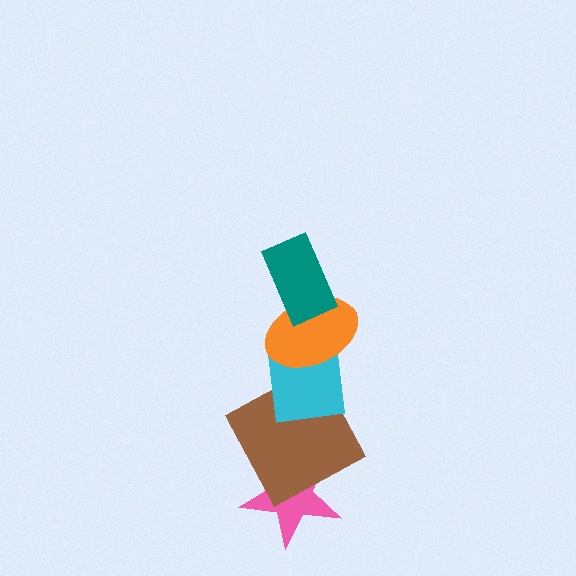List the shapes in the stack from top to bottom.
From top to bottom: the teal rectangle, the orange ellipse, the cyan square, the brown square, the pink star.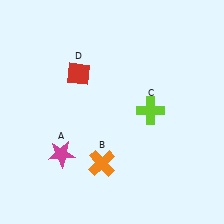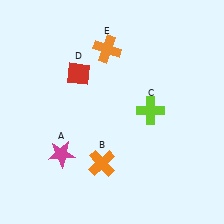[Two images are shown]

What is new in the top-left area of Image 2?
An orange cross (E) was added in the top-left area of Image 2.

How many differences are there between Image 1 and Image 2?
There is 1 difference between the two images.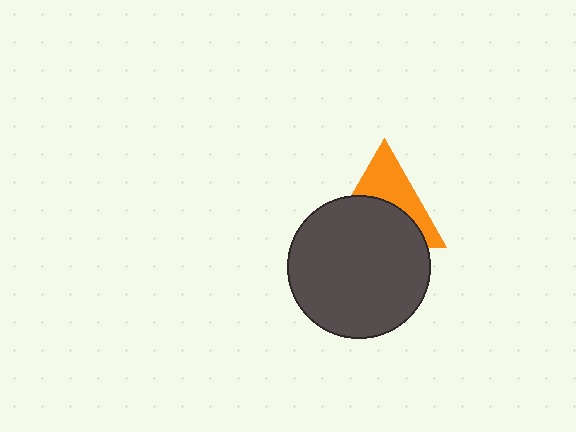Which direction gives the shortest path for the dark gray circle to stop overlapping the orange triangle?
Moving down gives the shortest separation.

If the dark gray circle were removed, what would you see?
You would see the complete orange triangle.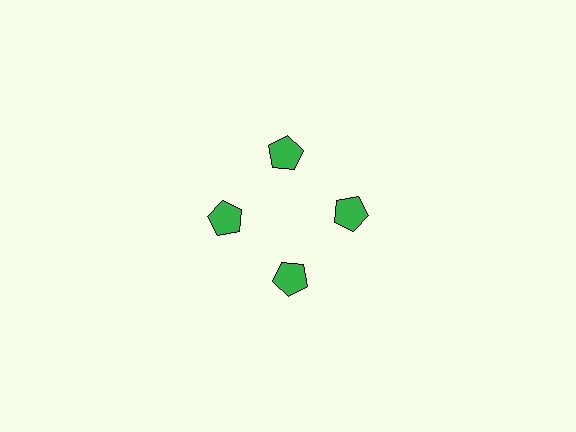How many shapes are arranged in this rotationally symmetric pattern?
There are 4 shapes, arranged in 4 groups of 1.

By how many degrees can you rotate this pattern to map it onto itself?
The pattern maps onto itself every 90 degrees of rotation.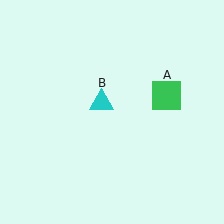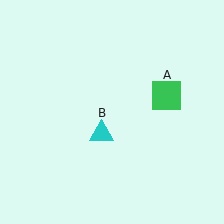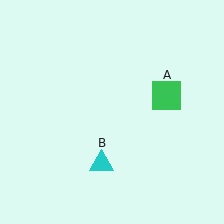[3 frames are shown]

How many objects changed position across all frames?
1 object changed position: cyan triangle (object B).